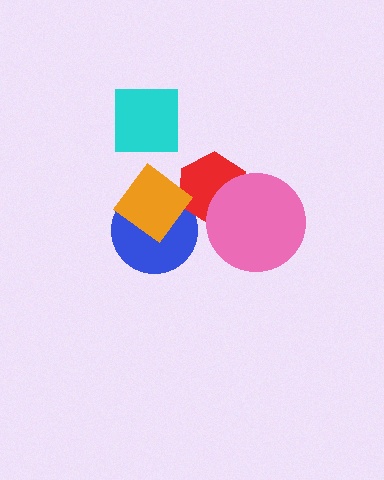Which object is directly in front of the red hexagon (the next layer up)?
The orange diamond is directly in front of the red hexagon.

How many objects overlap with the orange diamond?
2 objects overlap with the orange diamond.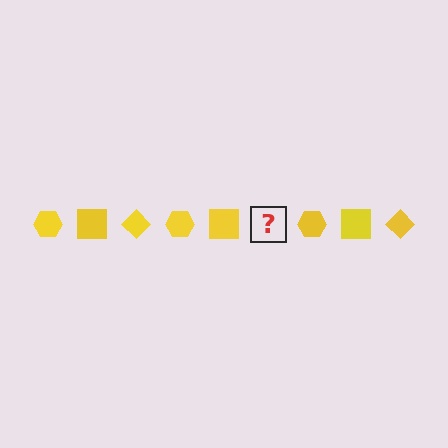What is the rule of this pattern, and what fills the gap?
The rule is that the pattern cycles through hexagon, square, diamond shapes in yellow. The gap should be filled with a yellow diamond.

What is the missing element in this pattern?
The missing element is a yellow diamond.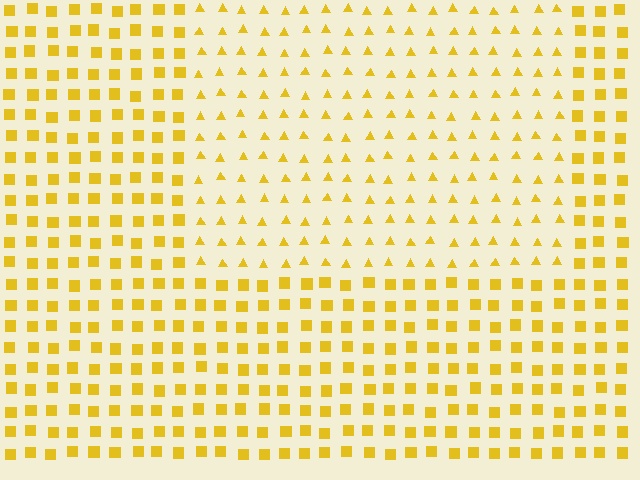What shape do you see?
I see a rectangle.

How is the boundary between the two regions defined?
The boundary is defined by a change in element shape: triangles inside vs. squares outside. All elements share the same color and spacing.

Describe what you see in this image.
The image is filled with small yellow elements arranged in a uniform grid. A rectangle-shaped region contains triangles, while the surrounding area contains squares. The boundary is defined purely by the change in element shape.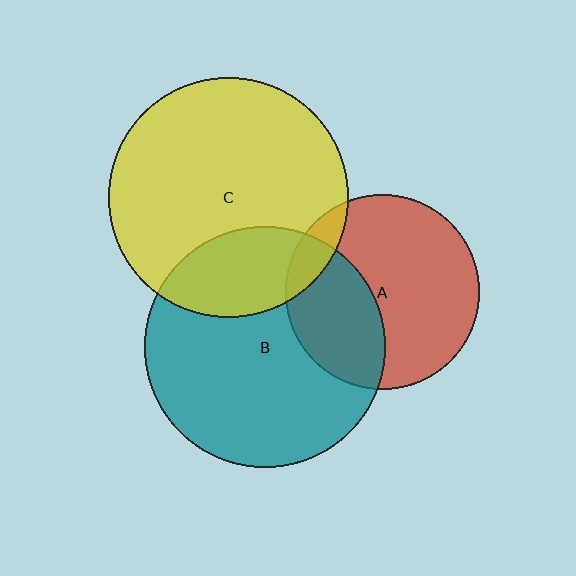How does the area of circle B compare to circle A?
Approximately 1.5 times.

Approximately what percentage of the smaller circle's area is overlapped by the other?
Approximately 10%.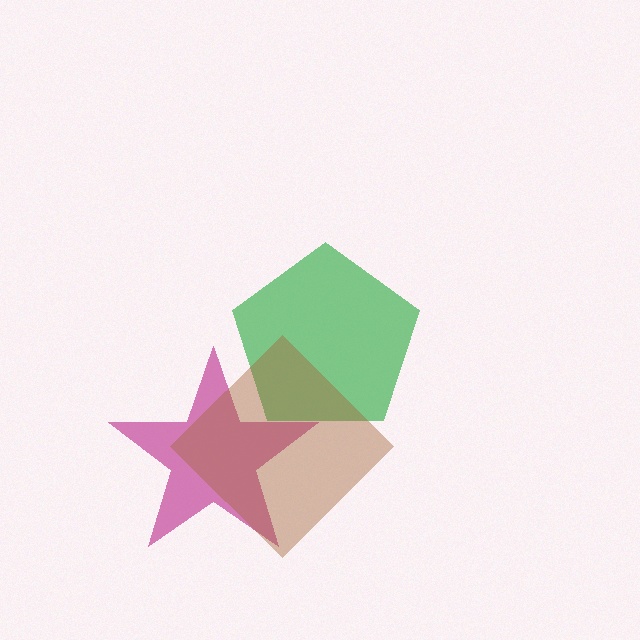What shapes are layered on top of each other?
The layered shapes are: a green pentagon, a magenta star, a brown diamond.